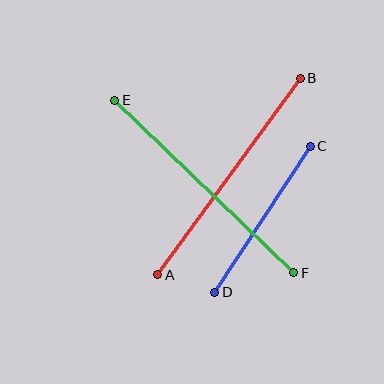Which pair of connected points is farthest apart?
Points E and F are farthest apart.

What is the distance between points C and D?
The distance is approximately 175 pixels.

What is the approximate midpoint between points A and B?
The midpoint is at approximately (229, 177) pixels.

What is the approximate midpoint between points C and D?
The midpoint is at approximately (262, 219) pixels.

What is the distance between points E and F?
The distance is approximately 249 pixels.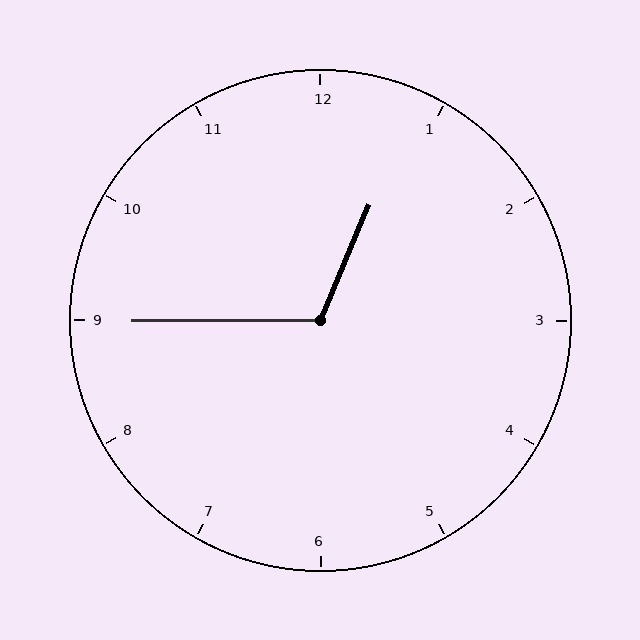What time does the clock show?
12:45.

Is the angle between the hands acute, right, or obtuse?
It is obtuse.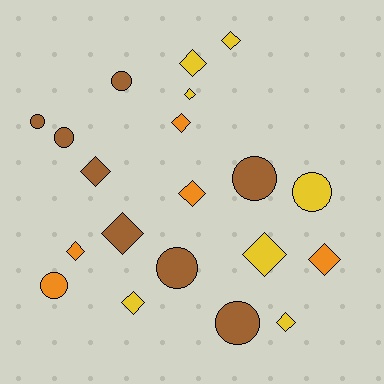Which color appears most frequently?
Brown, with 8 objects.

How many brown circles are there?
There are 6 brown circles.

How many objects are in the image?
There are 20 objects.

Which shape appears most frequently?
Diamond, with 12 objects.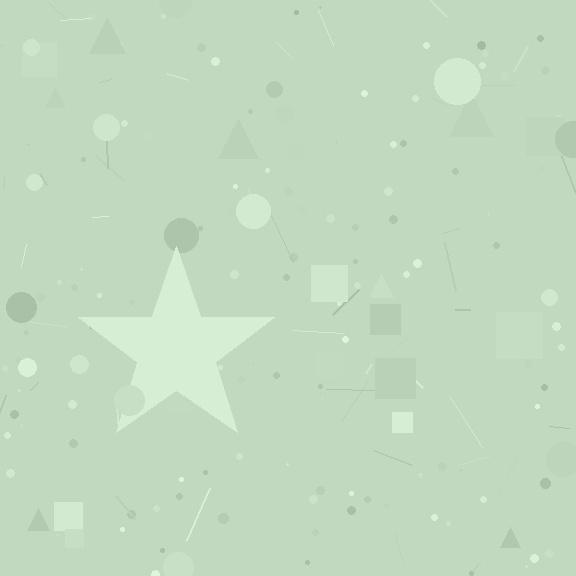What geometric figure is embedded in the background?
A star is embedded in the background.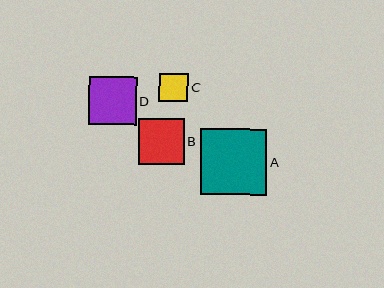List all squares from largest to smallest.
From largest to smallest: A, D, B, C.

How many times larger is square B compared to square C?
Square B is approximately 1.6 times the size of square C.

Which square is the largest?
Square A is the largest with a size of approximately 66 pixels.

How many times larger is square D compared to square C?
Square D is approximately 1.7 times the size of square C.